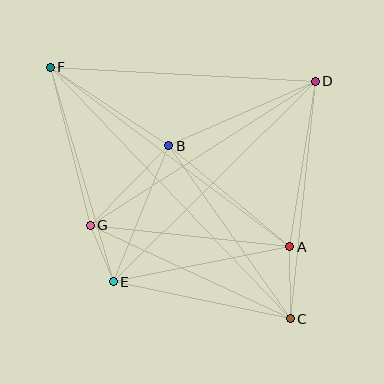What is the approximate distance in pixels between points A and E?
The distance between A and E is approximately 180 pixels.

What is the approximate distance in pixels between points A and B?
The distance between A and B is approximately 158 pixels.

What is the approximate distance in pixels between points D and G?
The distance between D and G is approximately 267 pixels.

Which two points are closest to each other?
Points E and G are closest to each other.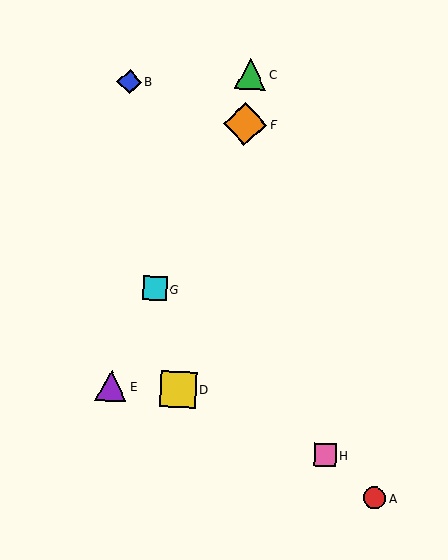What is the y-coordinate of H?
Object H is at y≈455.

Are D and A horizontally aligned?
No, D is at y≈389 and A is at y≈498.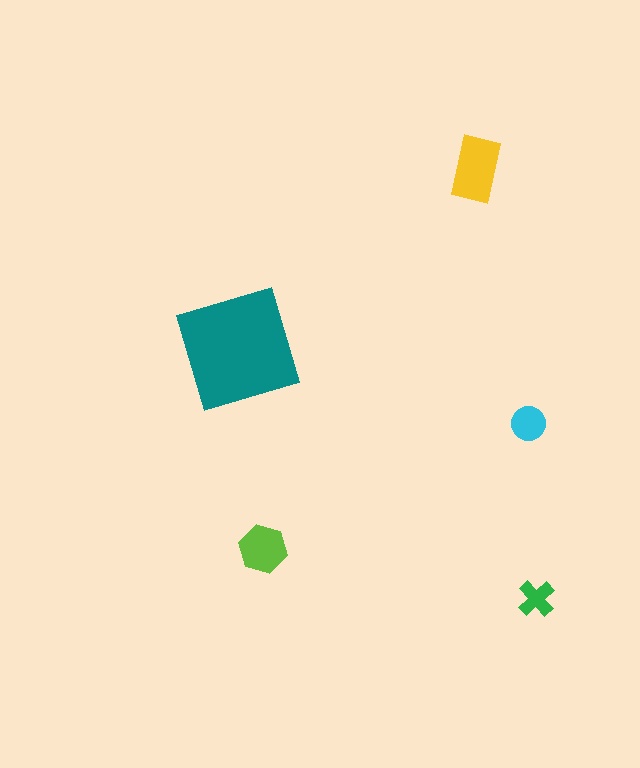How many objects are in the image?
There are 5 objects in the image.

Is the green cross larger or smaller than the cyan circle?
Smaller.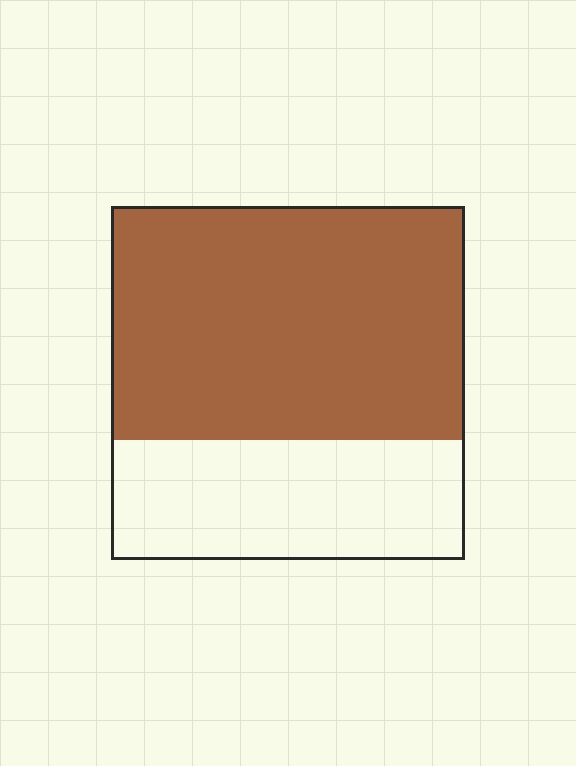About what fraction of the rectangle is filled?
About two thirds (2/3).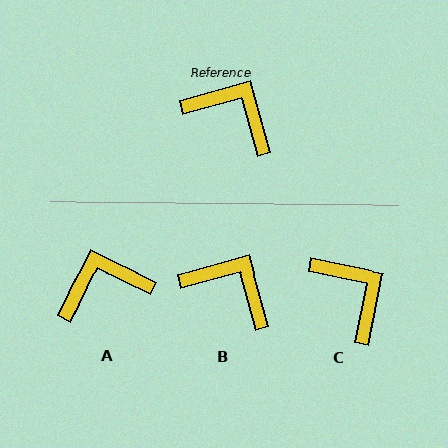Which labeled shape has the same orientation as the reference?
B.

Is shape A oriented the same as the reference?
No, it is off by about 49 degrees.